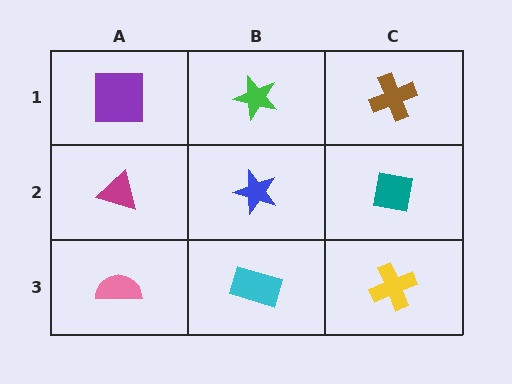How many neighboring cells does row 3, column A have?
2.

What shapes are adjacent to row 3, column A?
A magenta triangle (row 2, column A), a cyan rectangle (row 3, column B).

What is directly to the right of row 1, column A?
A green star.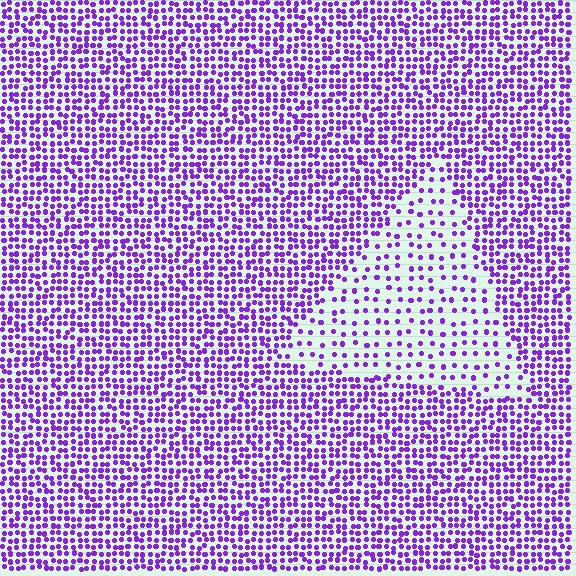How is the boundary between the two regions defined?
The boundary is defined by a change in element density (approximately 2.5x ratio). All elements are the same color, size, and shape.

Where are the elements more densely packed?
The elements are more densely packed outside the triangle boundary.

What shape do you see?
I see a triangle.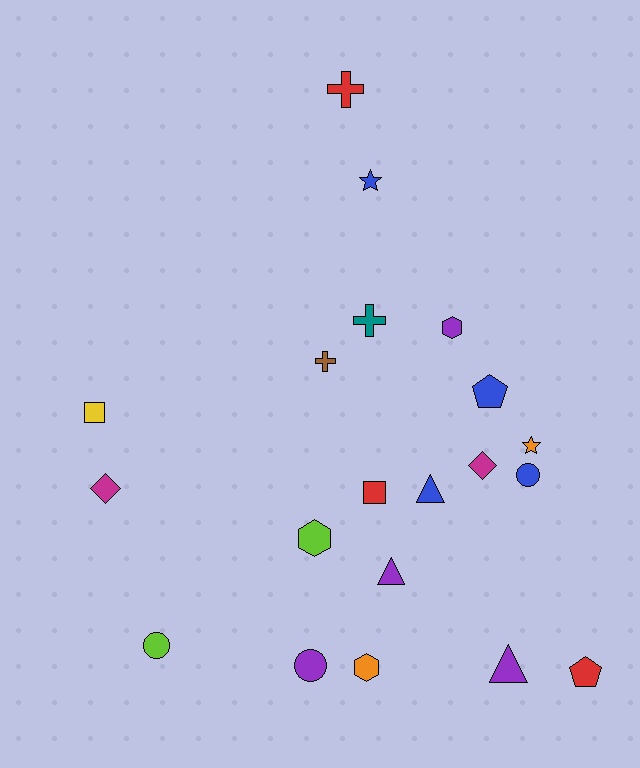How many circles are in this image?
There are 3 circles.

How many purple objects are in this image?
There are 4 purple objects.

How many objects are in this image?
There are 20 objects.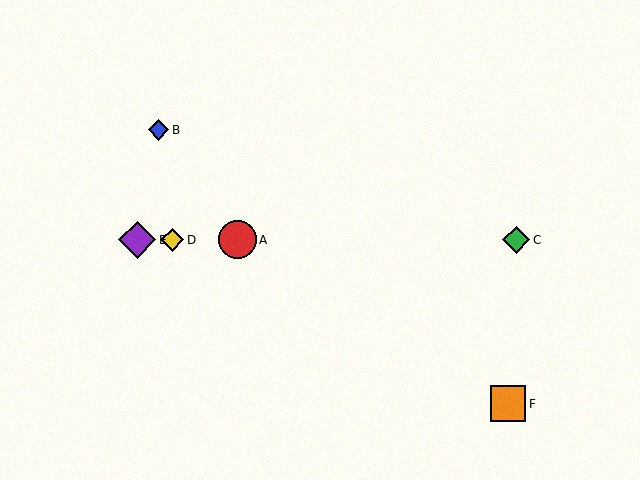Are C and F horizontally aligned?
No, C is at y≈240 and F is at y≈404.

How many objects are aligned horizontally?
4 objects (A, C, D, E) are aligned horizontally.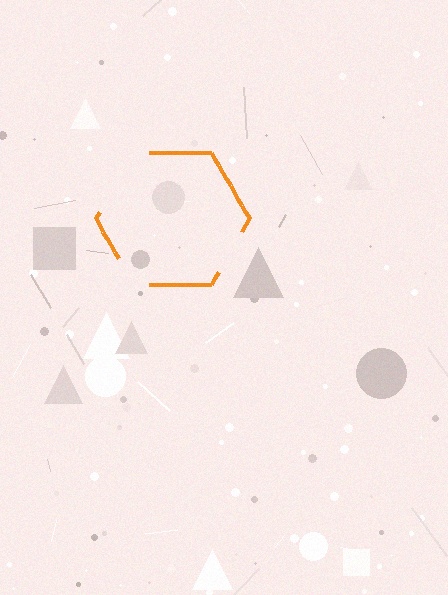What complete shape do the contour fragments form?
The contour fragments form a hexagon.